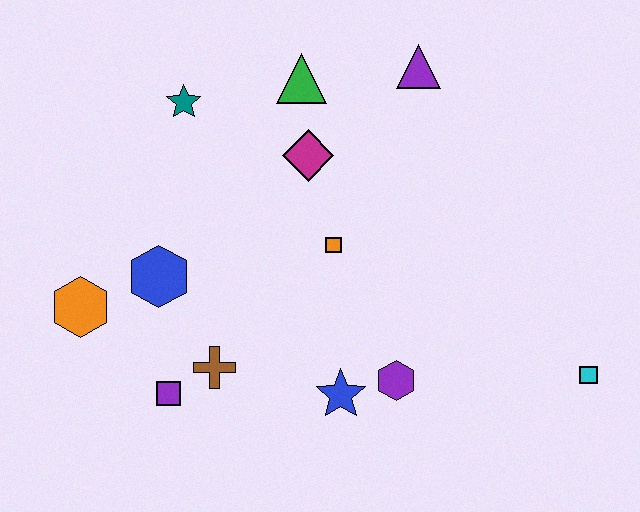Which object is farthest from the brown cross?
The cyan square is farthest from the brown cross.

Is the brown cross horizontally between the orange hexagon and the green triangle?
Yes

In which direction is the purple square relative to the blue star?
The purple square is to the left of the blue star.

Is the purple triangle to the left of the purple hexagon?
No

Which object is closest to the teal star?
The green triangle is closest to the teal star.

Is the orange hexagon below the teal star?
Yes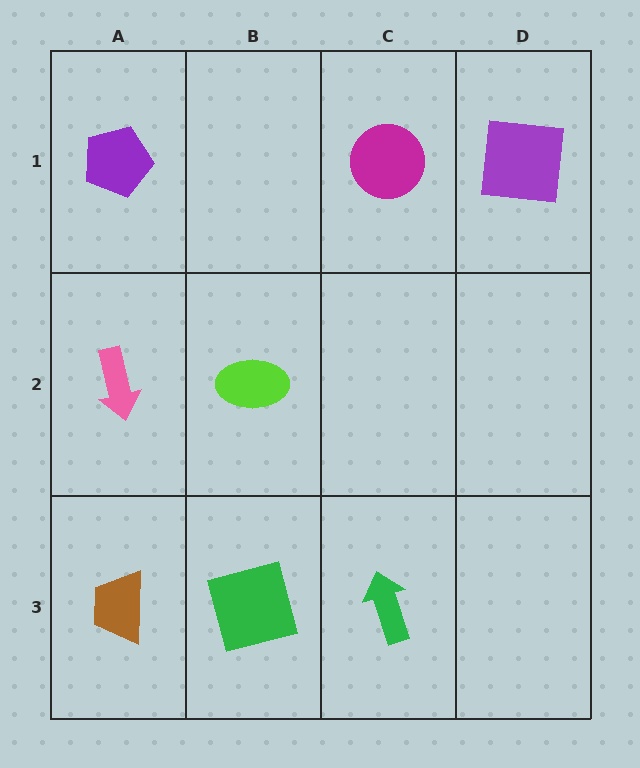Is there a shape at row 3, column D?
No, that cell is empty.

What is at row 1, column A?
A purple pentagon.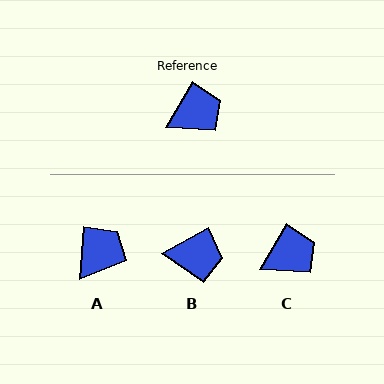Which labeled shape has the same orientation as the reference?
C.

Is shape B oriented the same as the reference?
No, it is off by about 31 degrees.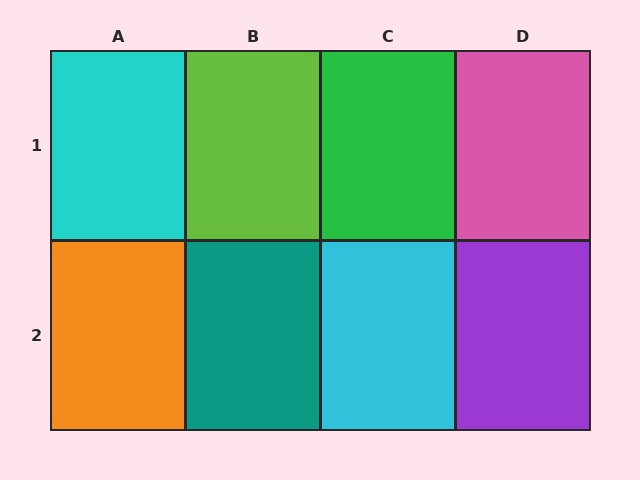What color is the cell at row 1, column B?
Lime.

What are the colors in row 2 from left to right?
Orange, teal, cyan, purple.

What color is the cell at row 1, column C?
Green.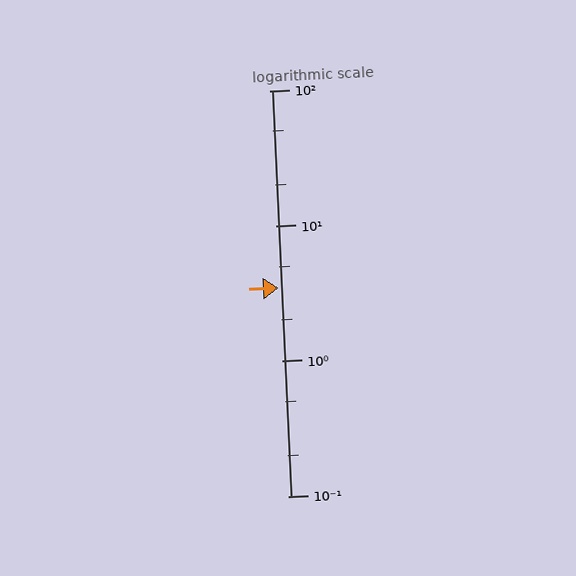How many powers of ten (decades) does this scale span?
The scale spans 3 decades, from 0.1 to 100.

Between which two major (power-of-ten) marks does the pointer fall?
The pointer is between 1 and 10.